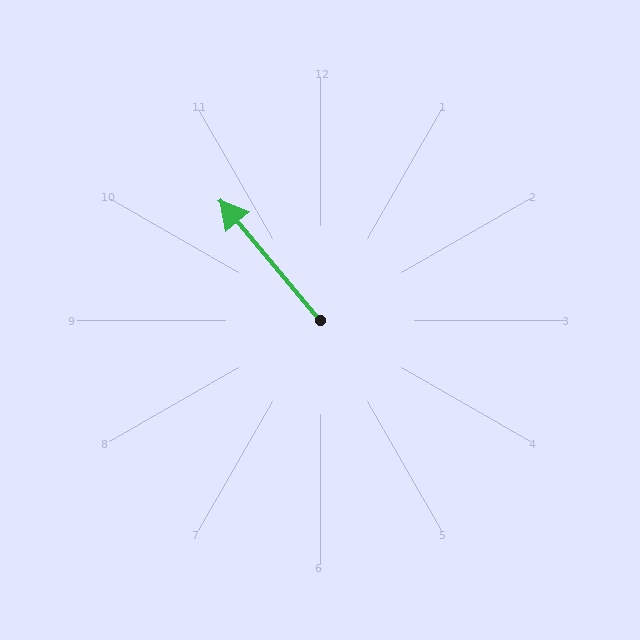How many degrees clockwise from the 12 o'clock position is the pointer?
Approximately 320 degrees.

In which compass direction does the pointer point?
Northwest.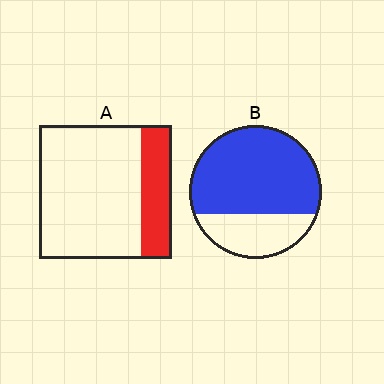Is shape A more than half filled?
No.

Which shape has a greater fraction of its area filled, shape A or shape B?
Shape B.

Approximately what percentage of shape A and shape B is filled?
A is approximately 25% and B is approximately 70%.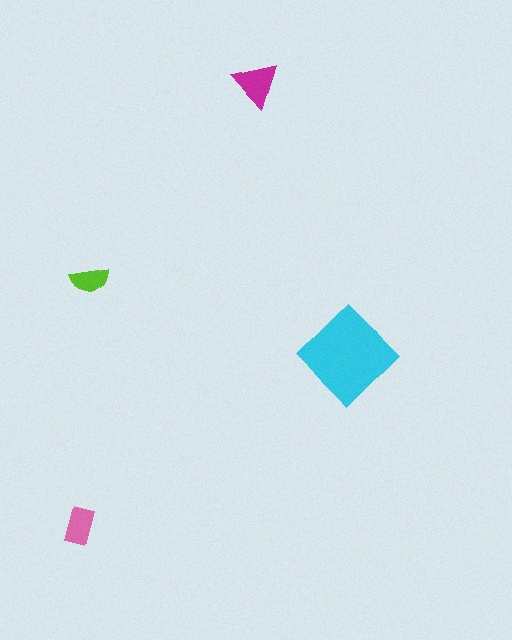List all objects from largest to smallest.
The cyan diamond, the magenta triangle, the pink rectangle, the lime semicircle.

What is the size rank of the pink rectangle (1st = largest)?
3rd.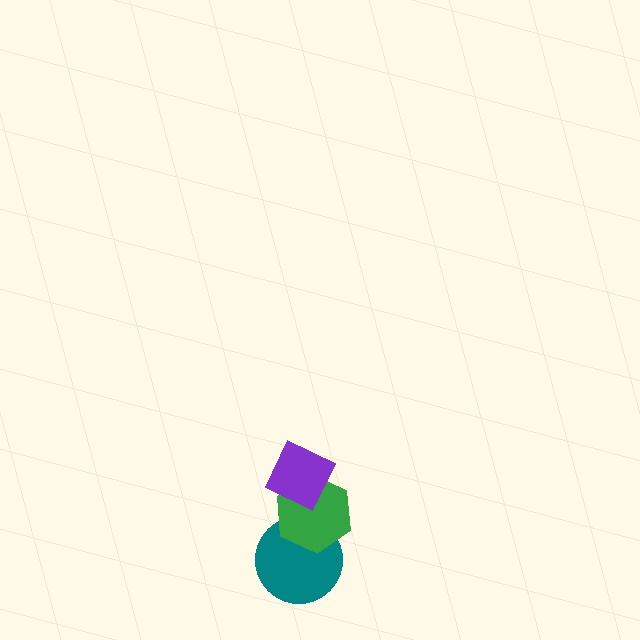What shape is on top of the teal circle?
The green hexagon is on top of the teal circle.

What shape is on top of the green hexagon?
The purple diamond is on top of the green hexagon.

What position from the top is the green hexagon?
The green hexagon is 2nd from the top.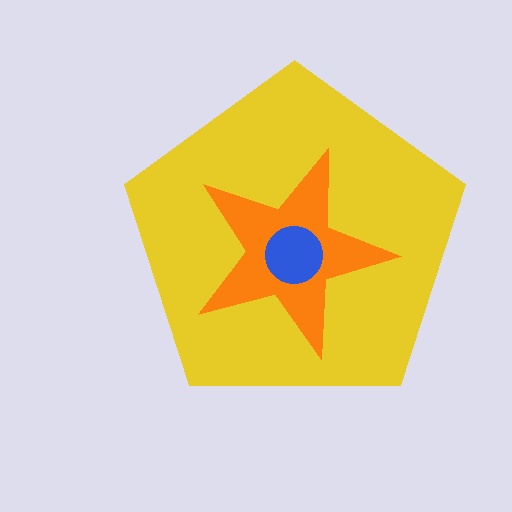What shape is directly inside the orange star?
The blue circle.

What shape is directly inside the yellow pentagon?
The orange star.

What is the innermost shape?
The blue circle.